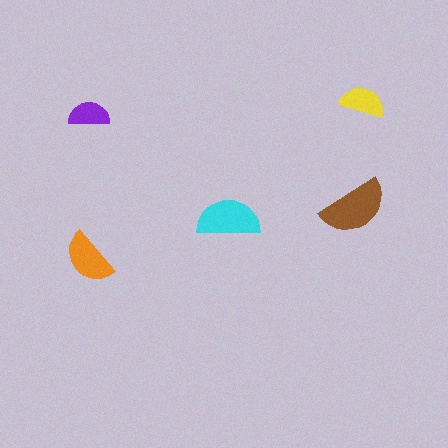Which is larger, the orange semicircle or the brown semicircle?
The brown one.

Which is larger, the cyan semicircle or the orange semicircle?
The cyan one.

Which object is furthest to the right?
The yellow semicircle is rightmost.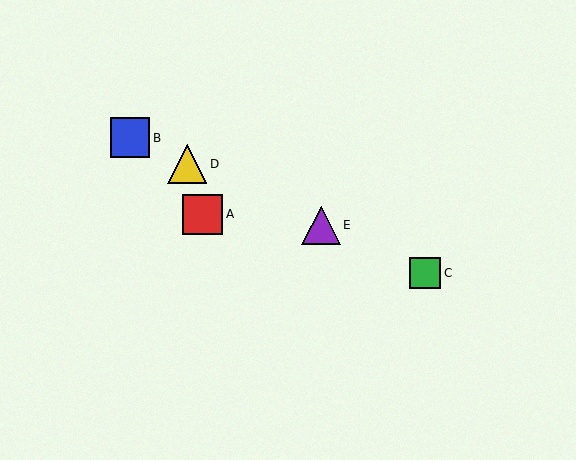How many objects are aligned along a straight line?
4 objects (B, C, D, E) are aligned along a straight line.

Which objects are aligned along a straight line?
Objects B, C, D, E are aligned along a straight line.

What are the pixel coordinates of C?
Object C is at (425, 273).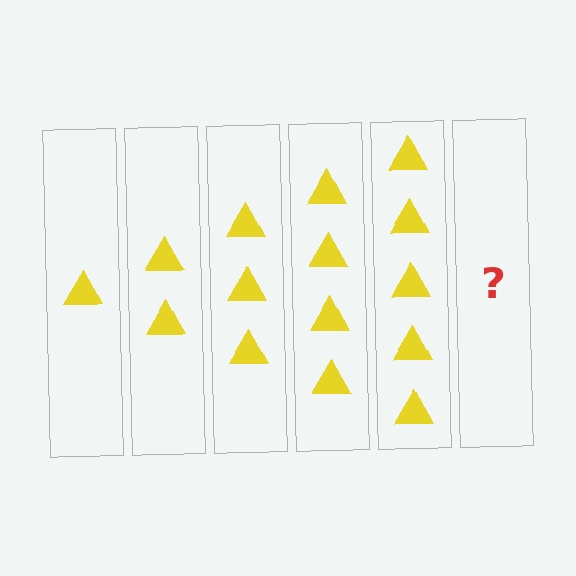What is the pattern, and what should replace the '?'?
The pattern is that each step adds one more triangle. The '?' should be 6 triangles.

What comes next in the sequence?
The next element should be 6 triangles.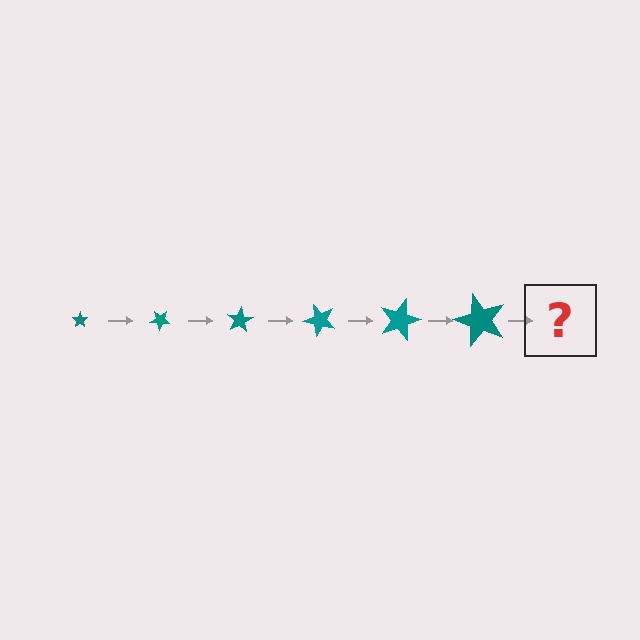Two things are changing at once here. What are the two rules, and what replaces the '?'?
The two rules are that the star grows larger each step and it rotates 40 degrees each step. The '?' should be a star, larger than the previous one and rotated 240 degrees from the start.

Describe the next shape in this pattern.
It should be a star, larger than the previous one and rotated 240 degrees from the start.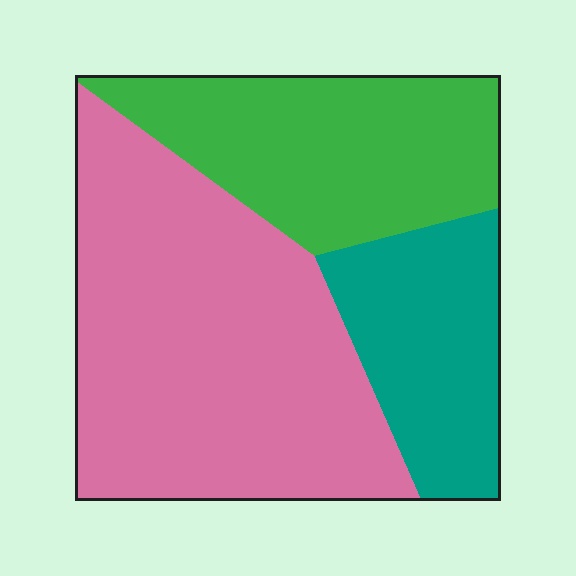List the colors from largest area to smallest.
From largest to smallest: pink, green, teal.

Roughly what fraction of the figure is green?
Green covers roughly 30% of the figure.